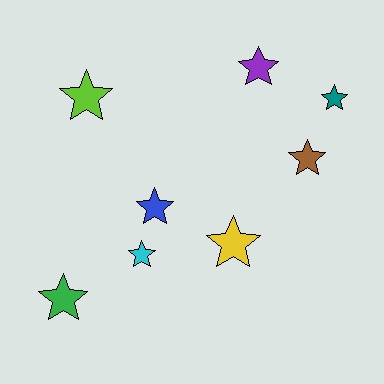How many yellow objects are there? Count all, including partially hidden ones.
There is 1 yellow object.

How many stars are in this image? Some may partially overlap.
There are 8 stars.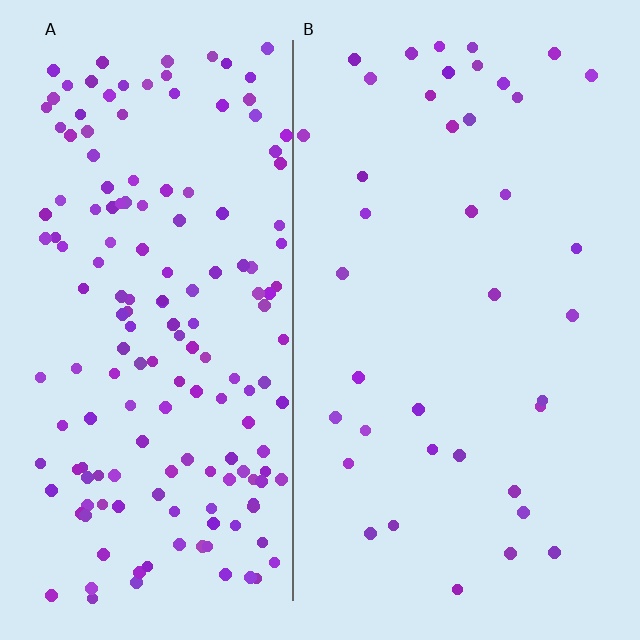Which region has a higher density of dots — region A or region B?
A (the left).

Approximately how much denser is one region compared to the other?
Approximately 4.3× — region A over region B.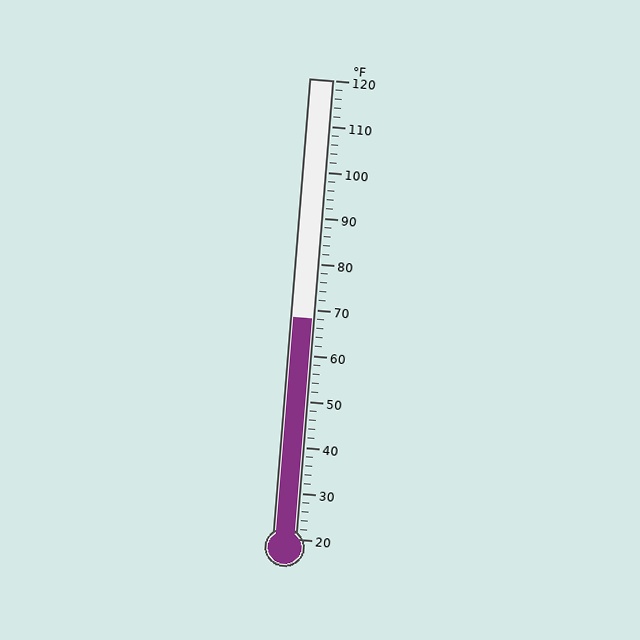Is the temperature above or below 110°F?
The temperature is below 110°F.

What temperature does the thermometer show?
The thermometer shows approximately 68°F.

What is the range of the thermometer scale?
The thermometer scale ranges from 20°F to 120°F.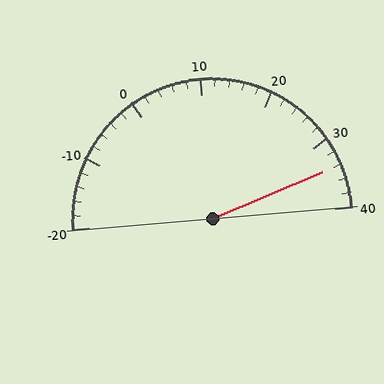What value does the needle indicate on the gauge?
The needle indicates approximately 34.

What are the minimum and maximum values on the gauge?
The gauge ranges from -20 to 40.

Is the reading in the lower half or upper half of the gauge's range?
The reading is in the upper half of the range (-20 to 40).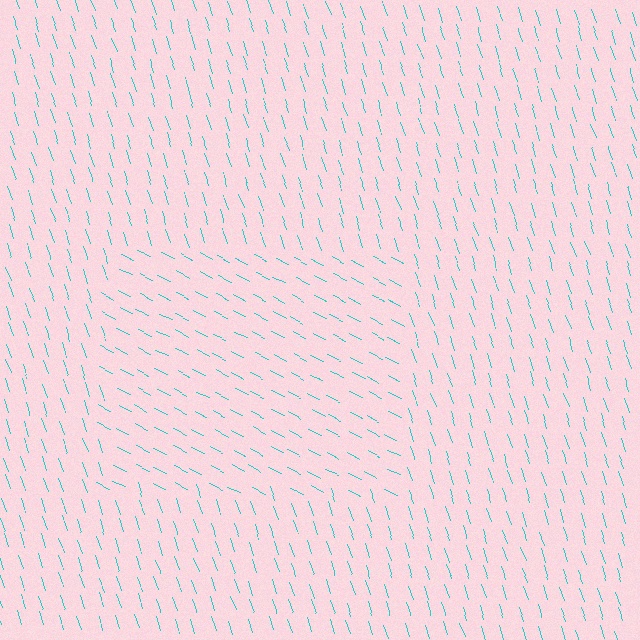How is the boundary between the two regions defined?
The boundary is defined purely by a change in line orientation (approximately 45 degrees difference). All lines are the same color and thickness.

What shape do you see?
I see a rectangle.